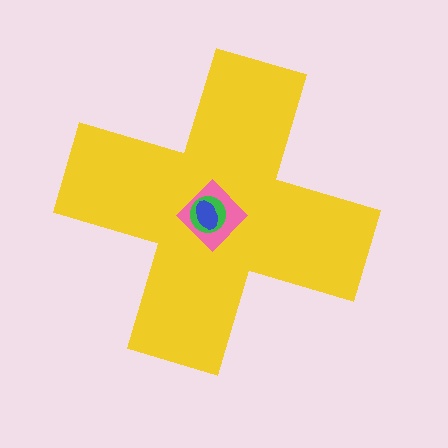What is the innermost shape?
The blue ellipse.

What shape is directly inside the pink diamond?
The green circle.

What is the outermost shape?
The yellow cross.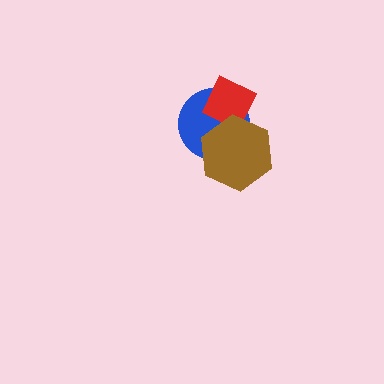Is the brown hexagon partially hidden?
No, no other shape covers it.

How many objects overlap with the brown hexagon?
2 objects overlap with the brown hexagon.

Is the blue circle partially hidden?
Yes, it is partially covered by another shape.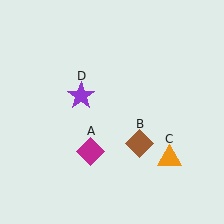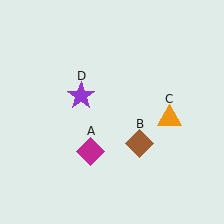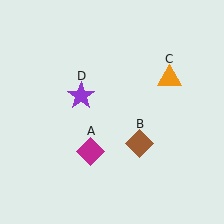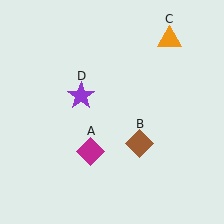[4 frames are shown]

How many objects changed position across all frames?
1 object changed position: orange triangle (object C).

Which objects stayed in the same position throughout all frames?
Magenta diamond (object A) and brown diamond (object B) and purple star (object D) remained stationary.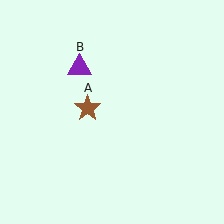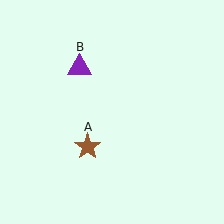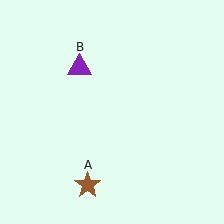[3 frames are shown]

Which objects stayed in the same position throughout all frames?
Purple triangle (object B) remained stationary.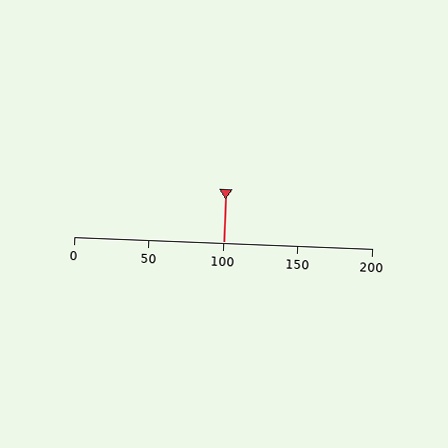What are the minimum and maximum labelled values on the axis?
The axis runs from 0 to 200.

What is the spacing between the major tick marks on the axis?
The major ticks are spaced 50 apart.